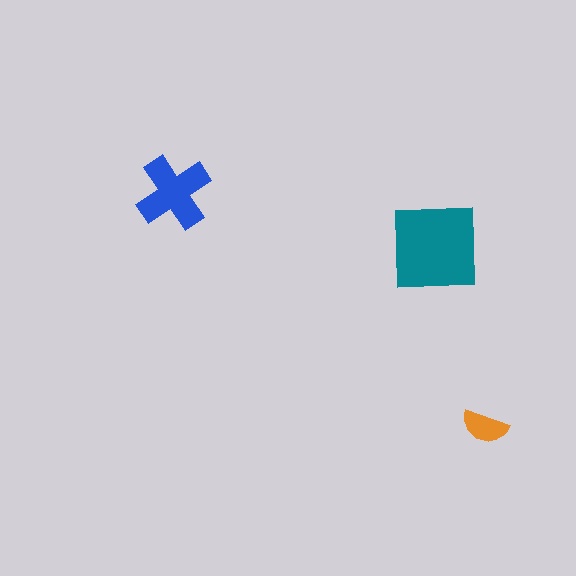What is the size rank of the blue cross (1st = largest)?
2nd.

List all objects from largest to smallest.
The teal square, the blue cross, the orange semicircle.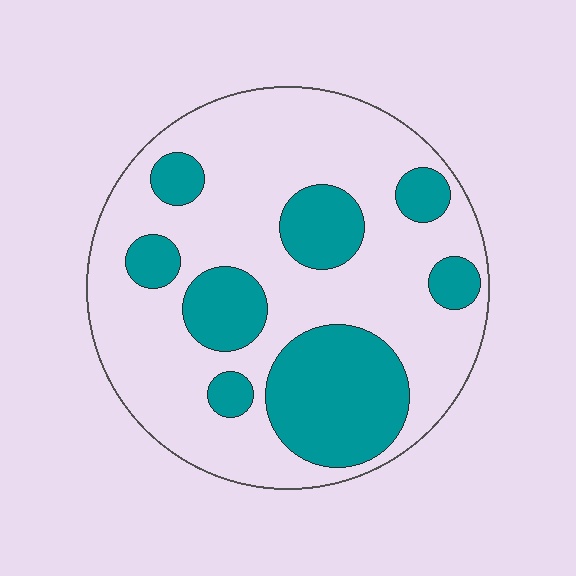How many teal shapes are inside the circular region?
8.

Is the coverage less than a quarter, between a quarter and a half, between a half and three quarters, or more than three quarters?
Between a quarter and a half.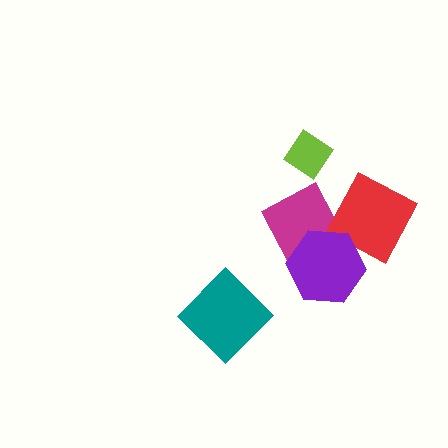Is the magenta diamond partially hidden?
Yes, it is partially covered by another shape.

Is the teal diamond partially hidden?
No, no other shape covers it.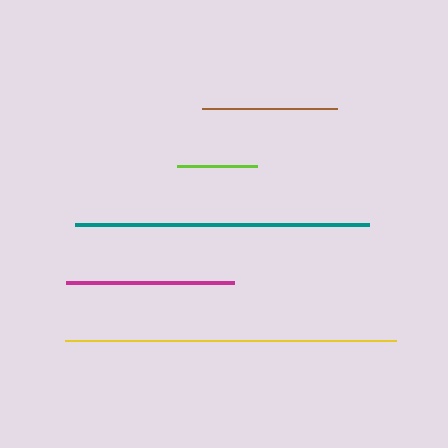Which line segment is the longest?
The yellow line is the longest at approximately 331 pixels.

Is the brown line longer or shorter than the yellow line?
The yellow line is longer than the brown line.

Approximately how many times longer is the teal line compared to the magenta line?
The teal line is approximately 1.7 times the length of the magenta line.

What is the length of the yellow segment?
The yellow segment is approximately 331 pixels long.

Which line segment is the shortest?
The lime line is the shortest at approximately 79 pixels.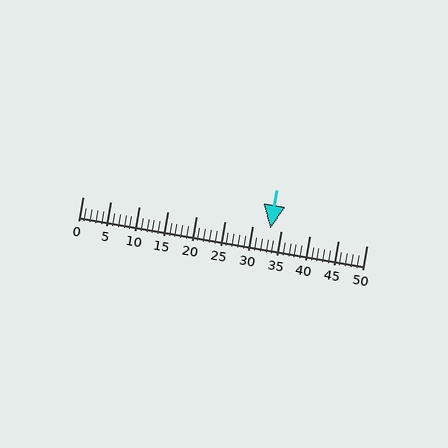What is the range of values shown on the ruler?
The ruler shows values from 0 to 50.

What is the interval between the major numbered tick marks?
The major tick marks are spaced 5 units apart.